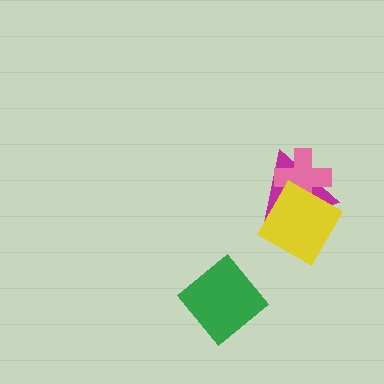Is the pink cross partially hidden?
Yes, it is partially covered by another shape.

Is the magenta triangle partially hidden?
Yes, it is partially covered by another shape.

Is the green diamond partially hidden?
No, no other shape covers it.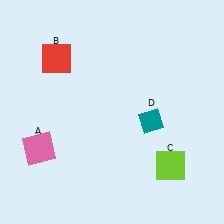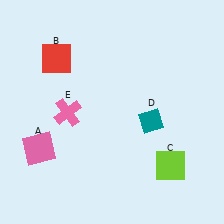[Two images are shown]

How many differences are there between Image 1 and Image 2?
There is 1 difference between the two images.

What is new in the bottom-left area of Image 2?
A pink cross (E) was added in the bottom-left area of Image 2.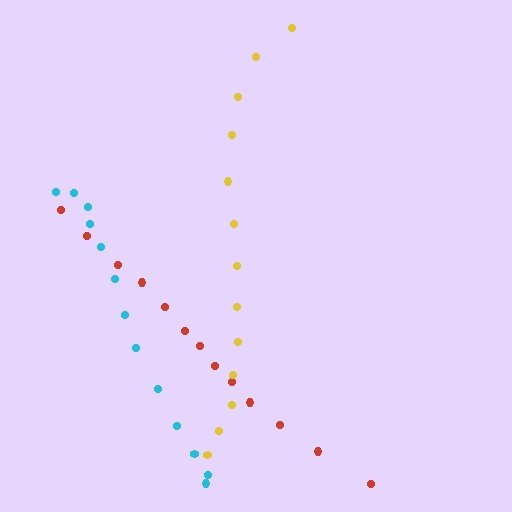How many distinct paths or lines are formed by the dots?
There are 3 distinct paths.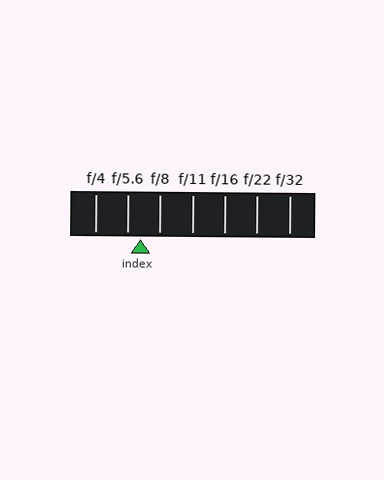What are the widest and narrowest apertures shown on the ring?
The widest aperture shown is f/4 and the narrowest is f/32.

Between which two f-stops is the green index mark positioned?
The index mark is between f/5.6 and f/8.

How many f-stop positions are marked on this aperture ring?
There are 7 f-stop positions marked.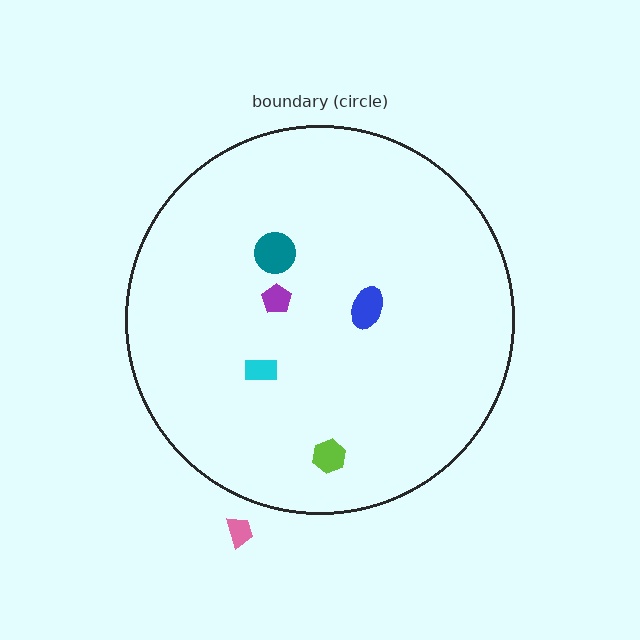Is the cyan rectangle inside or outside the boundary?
Inside.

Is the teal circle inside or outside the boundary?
Inside.